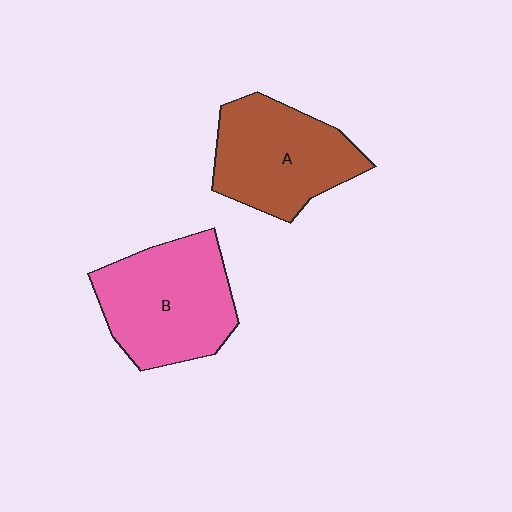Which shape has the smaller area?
Shape A (brown).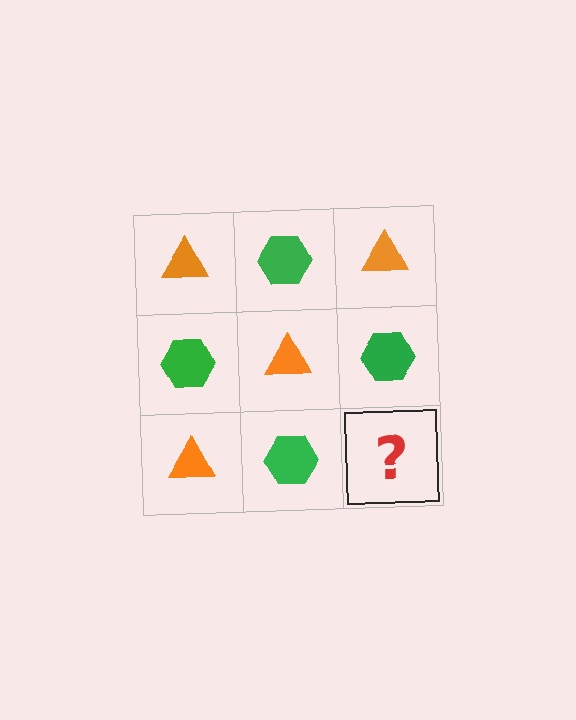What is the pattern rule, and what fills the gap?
The rule is that it alternates orange triangle and green hexagon in a checkerboard pattern. The gap should be filled with an orange triangle.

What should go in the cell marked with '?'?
The missing cell should contain an orange triangle.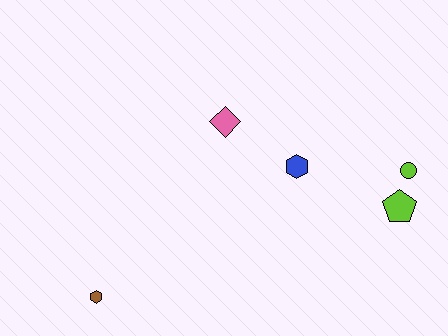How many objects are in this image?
There are 5 objects.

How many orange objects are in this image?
There are no orange objects.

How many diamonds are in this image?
There is 1 diamond.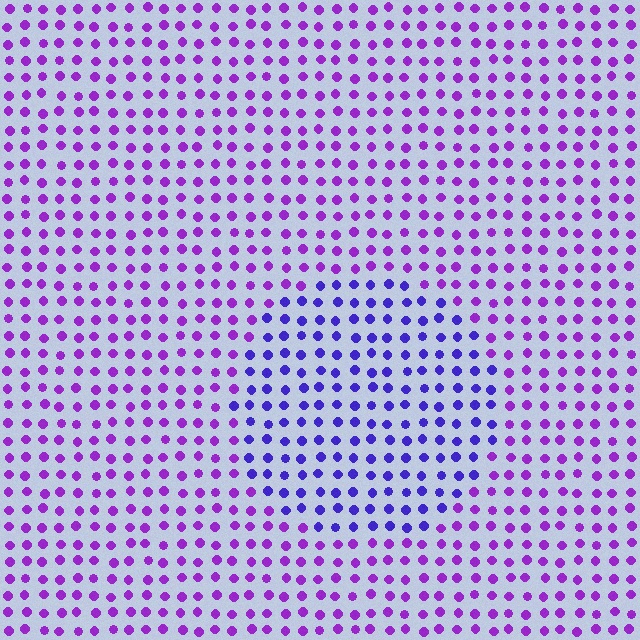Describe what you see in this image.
The image is filled with small purple elements in a uniform arrangement. A circle-shaped region is visible where the elements are tinted to a slightly different hue, forming a subtle color boundary.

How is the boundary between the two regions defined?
The boundary is defined purely by a slight shift in hue (about 33 degrees). Spacing, size, and orientation are identical on both sides.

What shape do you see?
I see a circle.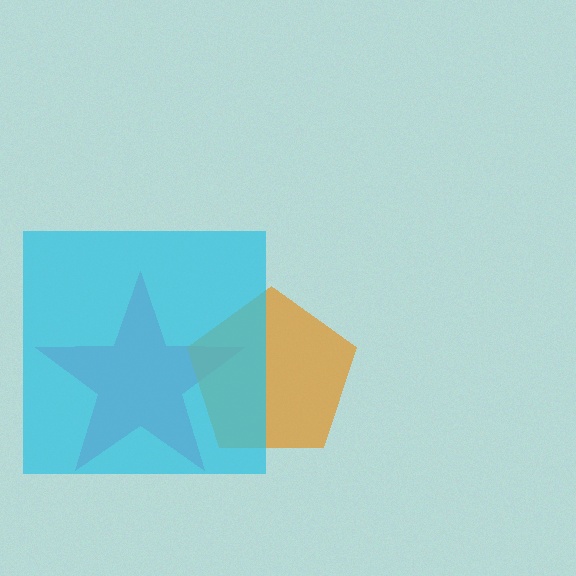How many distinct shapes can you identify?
There are 3 distinct shapes: a magenta star, an orange pentagon, a cyan square.